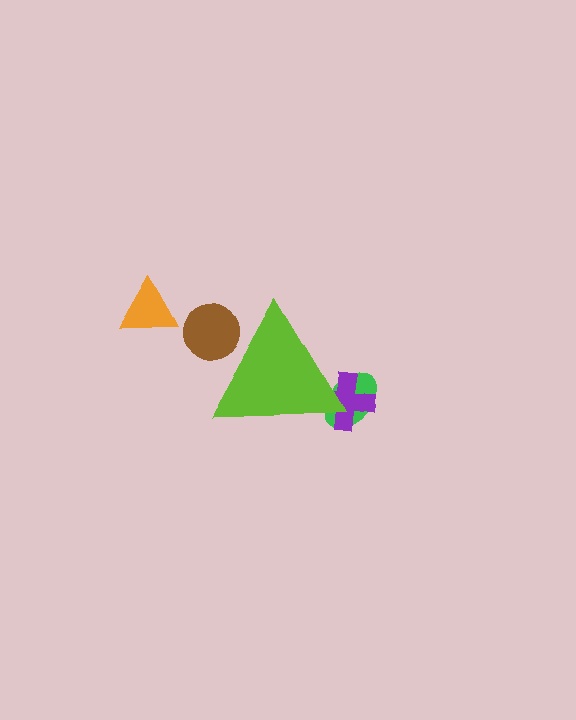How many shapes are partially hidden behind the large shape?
3 shapes are partially hidden.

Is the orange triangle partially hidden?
No, the orange triangle is fully visible.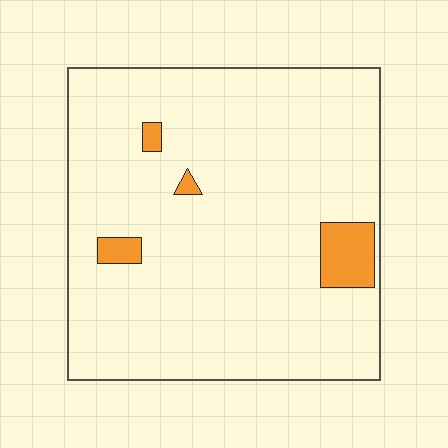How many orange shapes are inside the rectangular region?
4.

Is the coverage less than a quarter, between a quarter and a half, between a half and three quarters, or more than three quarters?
Less than a quarter.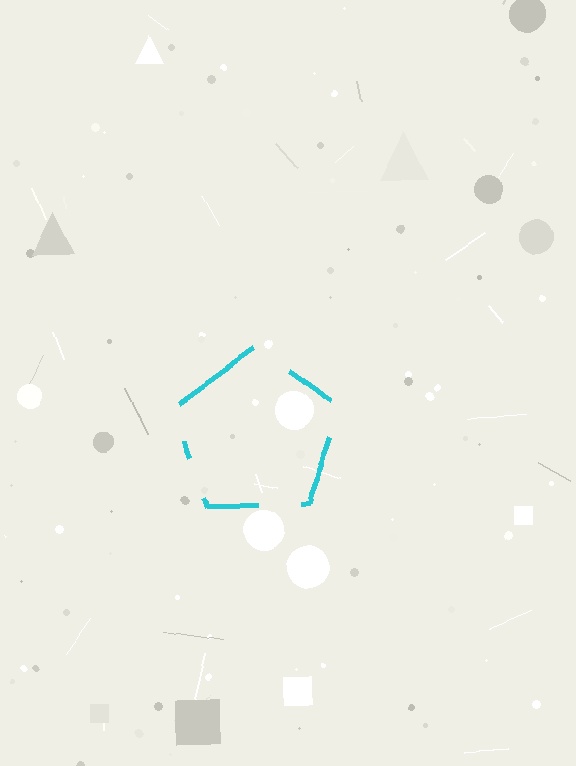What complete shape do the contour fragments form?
The contour fragments form a pentagon.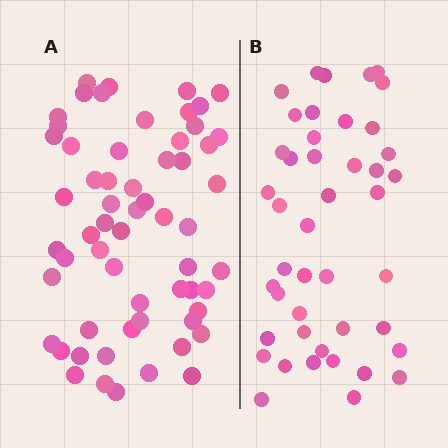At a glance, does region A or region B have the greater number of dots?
Region A (the left region) has more dots.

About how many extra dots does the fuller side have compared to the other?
Region A has approximately 15 more dots than region B.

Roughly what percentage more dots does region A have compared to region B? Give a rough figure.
About 35% more.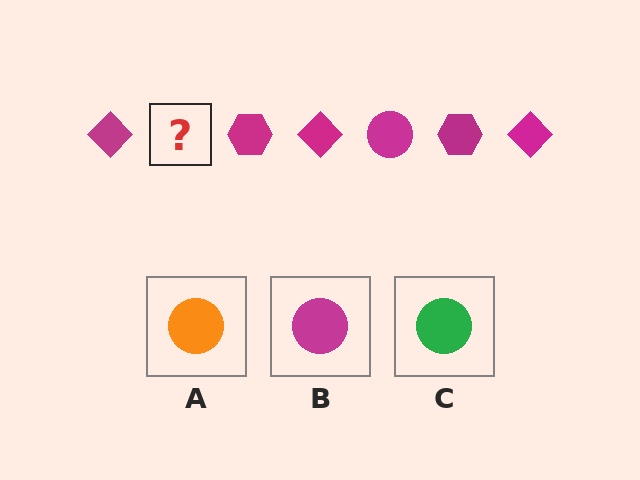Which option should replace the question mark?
Option B.